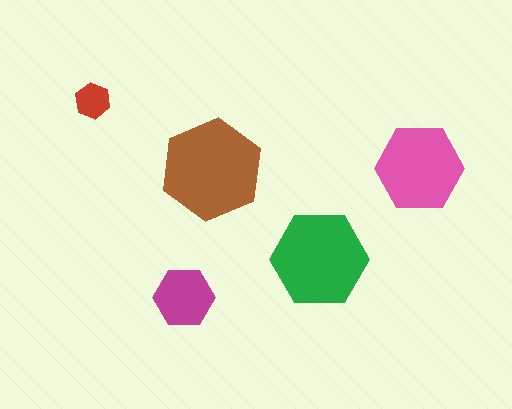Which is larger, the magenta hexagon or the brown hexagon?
The brown one.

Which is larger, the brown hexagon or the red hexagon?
The brown one.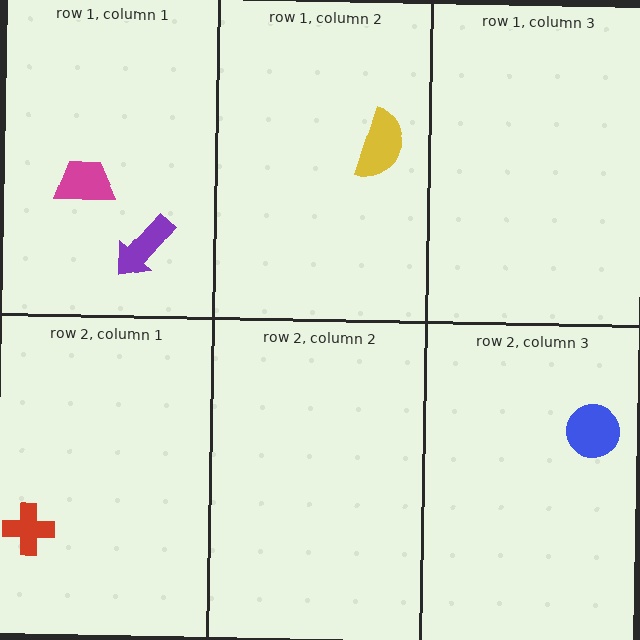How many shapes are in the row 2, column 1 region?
1.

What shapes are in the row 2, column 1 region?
The red cross.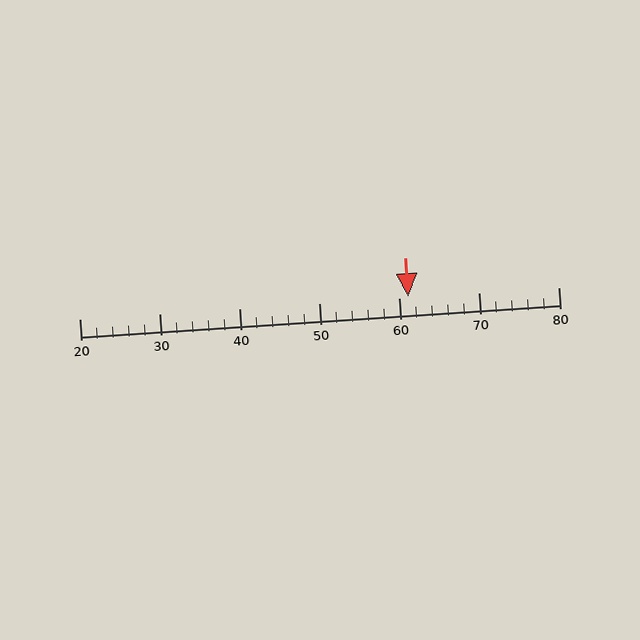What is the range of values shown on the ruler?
The ruler shows values from 20 to 80.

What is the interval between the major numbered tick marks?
The major tick marks are spaced 10 units apart.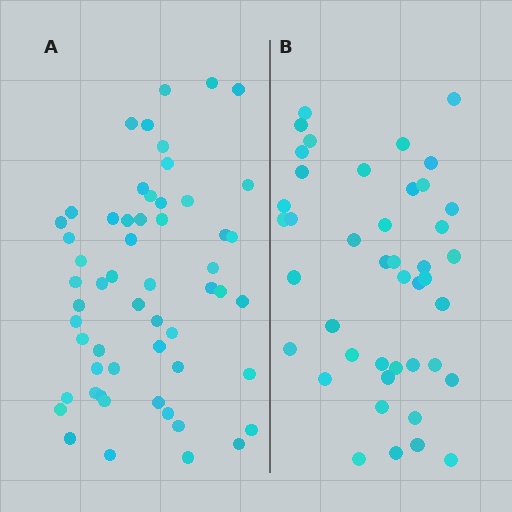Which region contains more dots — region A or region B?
Region A (the left region) has more dots.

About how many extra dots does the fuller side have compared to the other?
Region A has approximately 15 more dots than region B.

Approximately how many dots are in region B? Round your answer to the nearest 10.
About 40 dots. (The exact count is 43, which rounds to 40.)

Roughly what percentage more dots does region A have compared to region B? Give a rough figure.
About 30% more.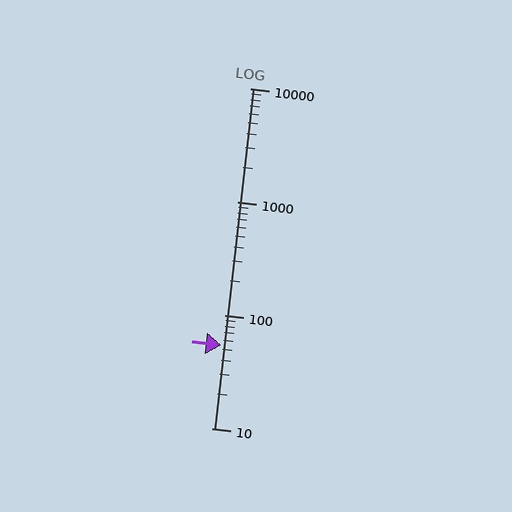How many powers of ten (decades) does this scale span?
The scale spans 3 decades, from 10 to 10000.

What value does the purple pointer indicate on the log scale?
The pointer indicates approximately 54.